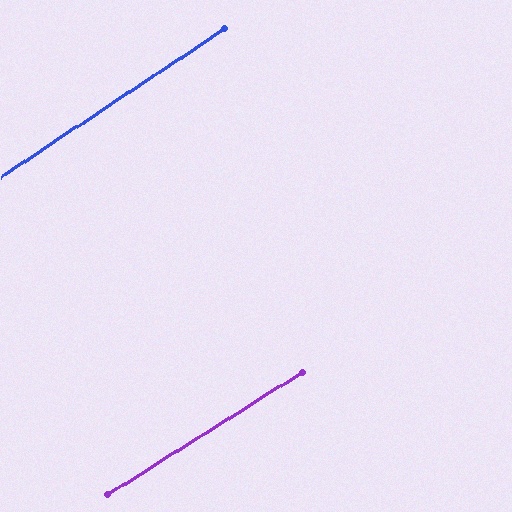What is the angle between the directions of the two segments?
Approximately 1 degree.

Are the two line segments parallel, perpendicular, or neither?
Parallel — their directions differ by only 1.1°.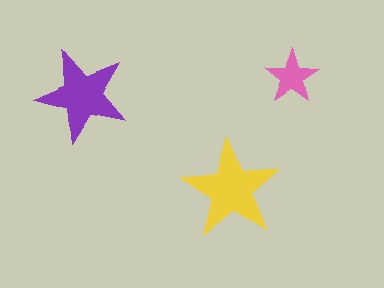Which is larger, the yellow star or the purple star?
The yellow one.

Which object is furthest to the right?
The pink star is rightmost.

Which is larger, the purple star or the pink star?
The purple one.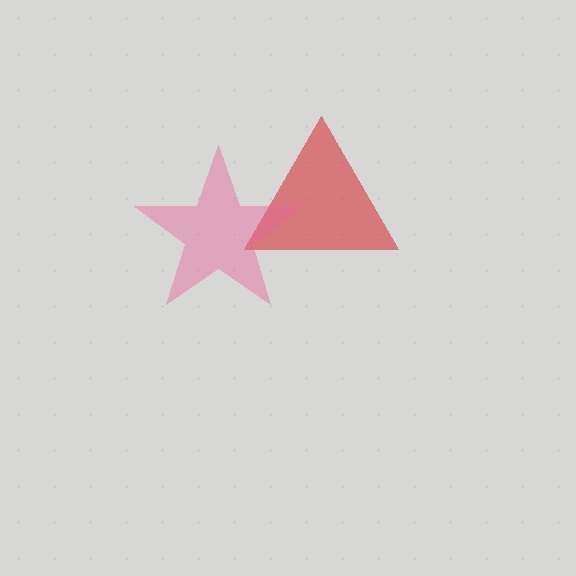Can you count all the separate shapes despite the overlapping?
Yes, there are 2 separate shapes.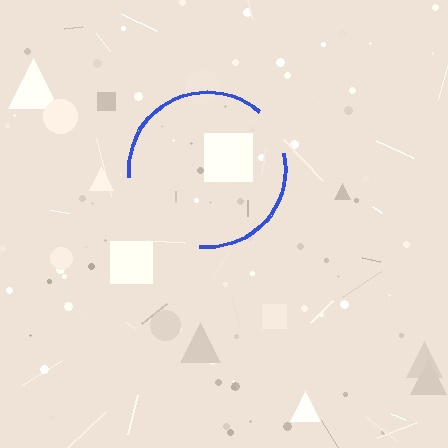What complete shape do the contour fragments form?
The contour fragments form a circle.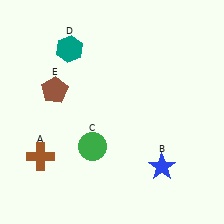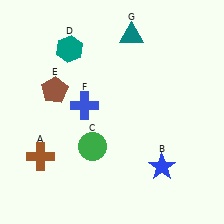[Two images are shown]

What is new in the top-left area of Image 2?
A blue cross (F) was added in the top-left area of Image 2.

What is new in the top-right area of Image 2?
A teal triangle (G) was added in the top-right area of Image 2.